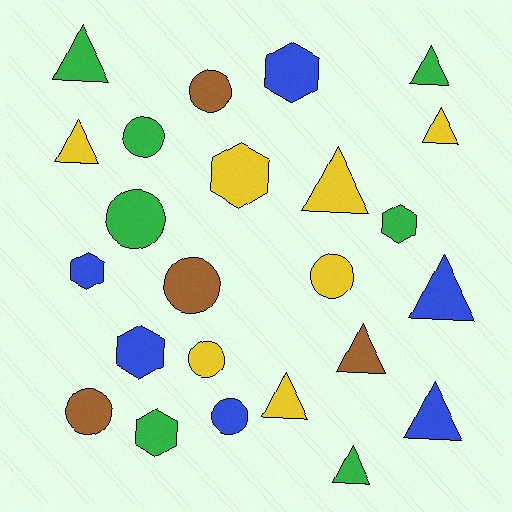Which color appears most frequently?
Yellow, with 7 objects.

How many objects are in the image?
There are 24 objects.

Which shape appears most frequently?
Triangle, with 10 objects.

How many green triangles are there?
There are 3 green triangles.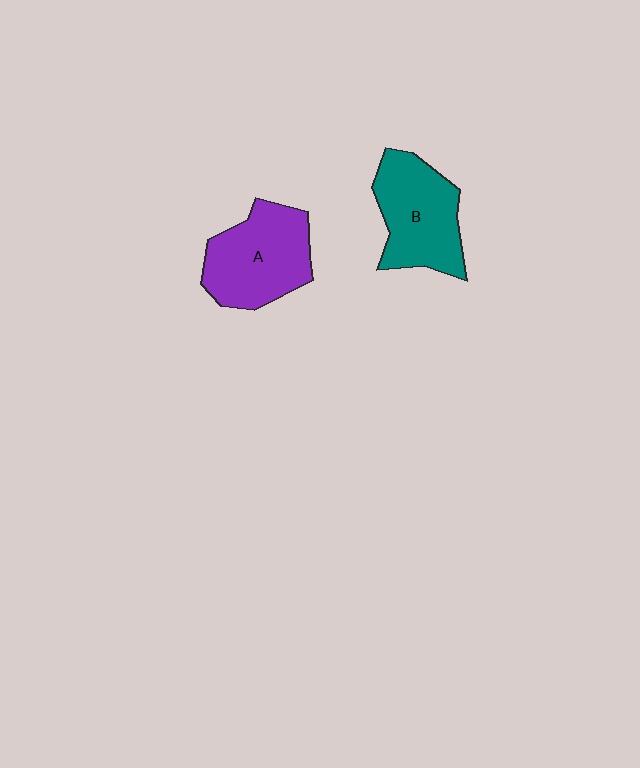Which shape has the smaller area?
Shape B (teal).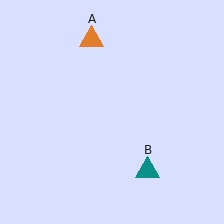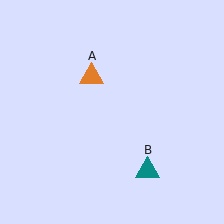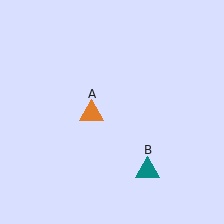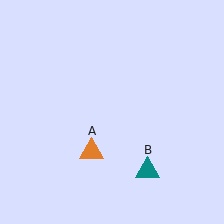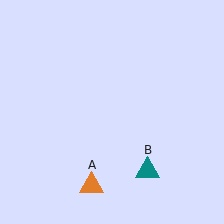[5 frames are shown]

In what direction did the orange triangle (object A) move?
The orange triangle (object A) moved down.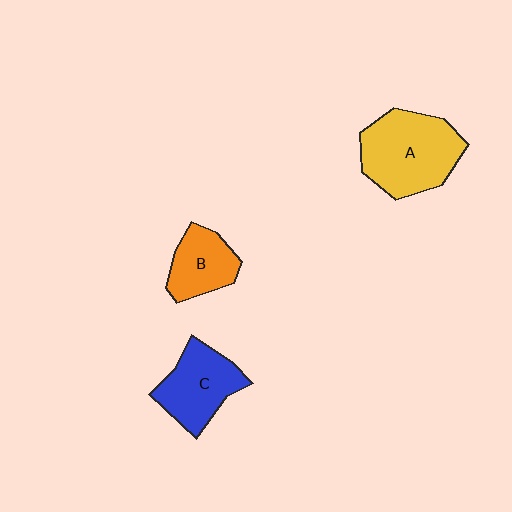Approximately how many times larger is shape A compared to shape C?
Approximately 1.4 times.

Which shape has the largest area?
Shape A (yellow).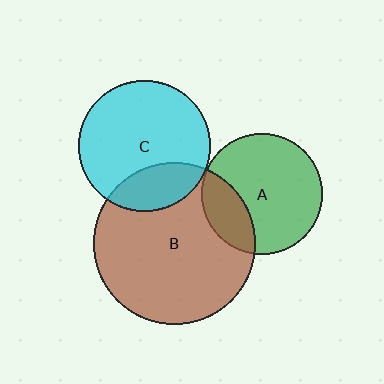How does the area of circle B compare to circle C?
Approximately 1.5 times.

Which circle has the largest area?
Circle B (brown).